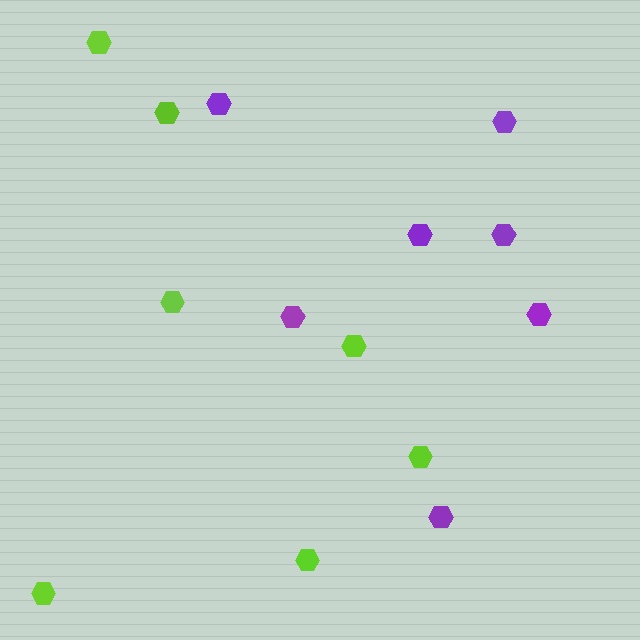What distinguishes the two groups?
There are 2 groups: one group of purple hexagons (7) and one group of lime hexagons (7).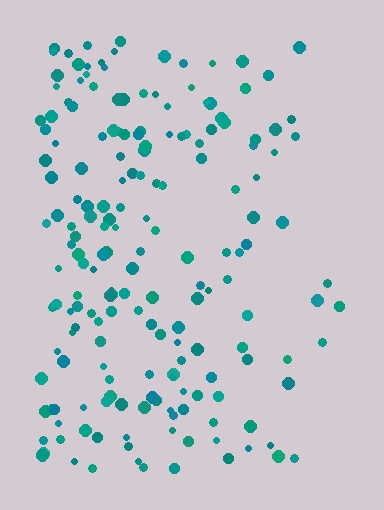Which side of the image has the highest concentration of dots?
The left.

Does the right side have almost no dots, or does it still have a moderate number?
Still a moderate number, just noticeably fewer than the left.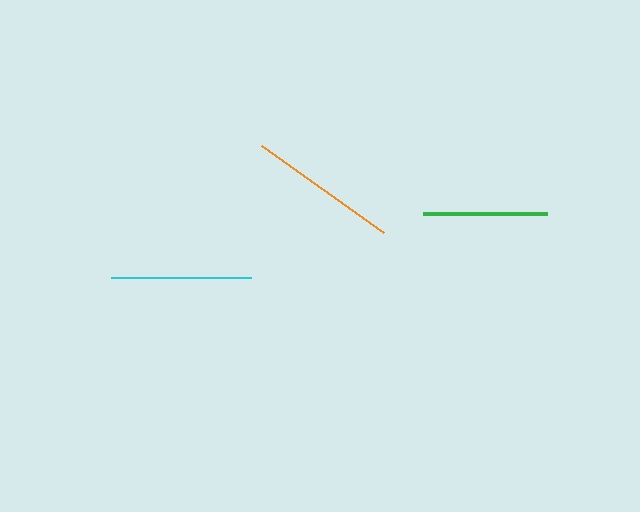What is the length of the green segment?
The green segment is approximately 124 pixels long.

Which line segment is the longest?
The orange line is the longest at approximately 150 pixels.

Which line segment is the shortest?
The green line is the shortest at approximately 124 pixels.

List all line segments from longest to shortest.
From longest to shortest: orange, cyan, green.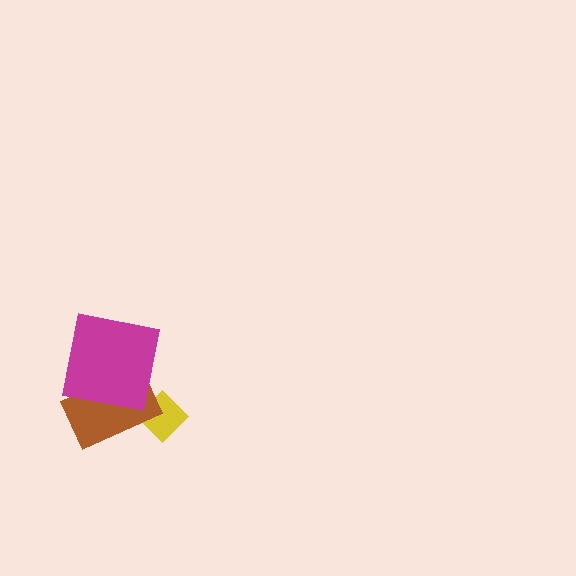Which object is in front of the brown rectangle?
The magenta square is in front of the brown rectangle.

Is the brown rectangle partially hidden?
Yes, it is partially covered by another shape.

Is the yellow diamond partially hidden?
Yes, it is partially covered by another shape.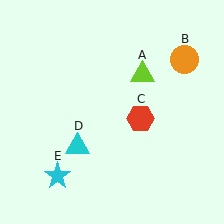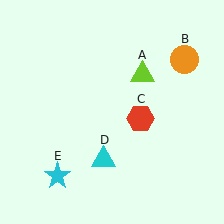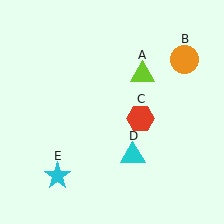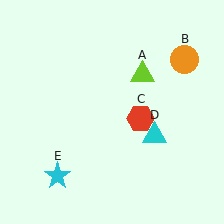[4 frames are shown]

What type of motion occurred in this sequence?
The cyan triangle (object D) rotated counterclockwise around the center of the scene.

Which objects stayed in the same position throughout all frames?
Lime triangle (object A) and orange circle (object B) and red hexagon (object C) and cyan star (object E) remained stationary.